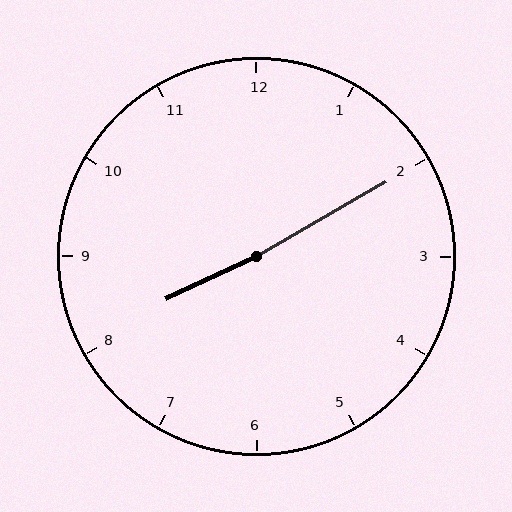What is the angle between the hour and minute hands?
Approximately 175 degrees.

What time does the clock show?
8:10.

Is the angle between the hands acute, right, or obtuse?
It is obtuse.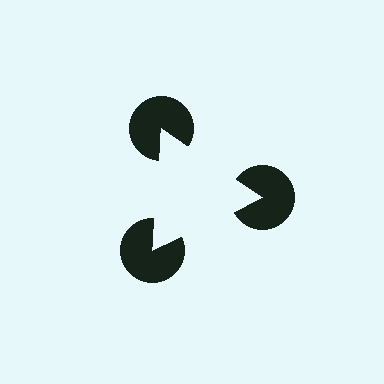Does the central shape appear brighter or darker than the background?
It typically appears slightly brighter than the background, even though no actual brightness change is drawn.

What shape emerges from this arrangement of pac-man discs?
An illusory triangle — its edges are inferred from the aligned wedge cuts in the pac-man discs, not physically drawn.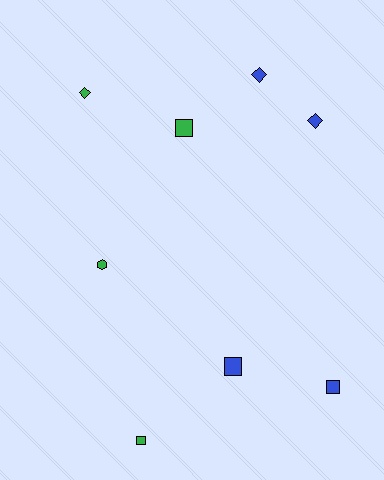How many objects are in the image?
There are 8 objects.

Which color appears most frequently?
Green, with 4 objects.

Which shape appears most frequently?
Square, with 4 objects.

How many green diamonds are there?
There is 1 green diamond.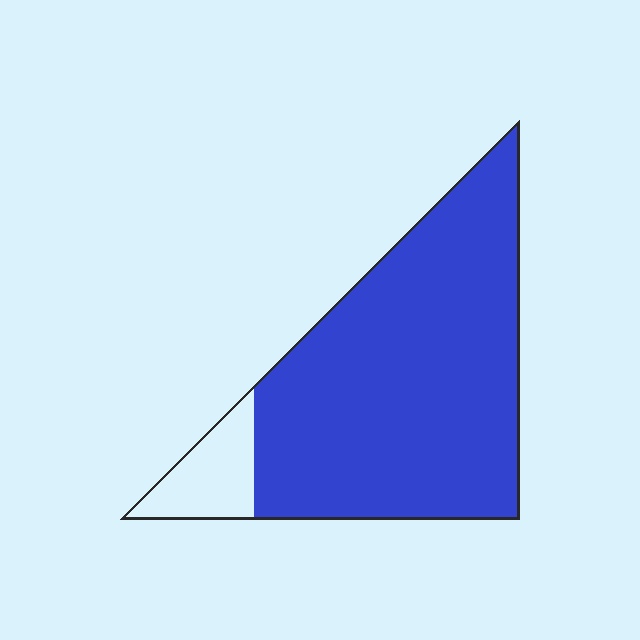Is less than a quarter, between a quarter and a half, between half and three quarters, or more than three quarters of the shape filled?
More than three quarters.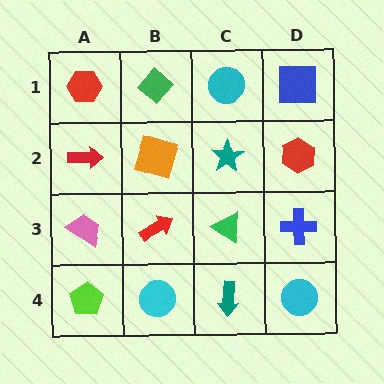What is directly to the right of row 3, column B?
A green triangle.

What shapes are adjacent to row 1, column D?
A red hexagon (row 2, column D), a cyan circle (row 1, column C).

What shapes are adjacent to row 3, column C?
A teal star (row 2, column C), a teal arrow (row 4, column C), a red arrow (row 3, column B), a blue cross (row 3, column D).